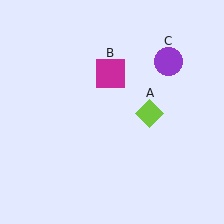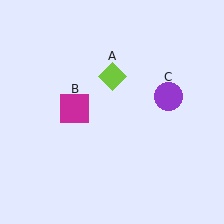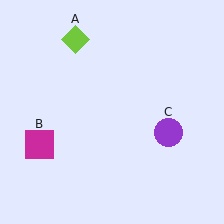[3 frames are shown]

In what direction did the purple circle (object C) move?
The purple circle (object C) moved down.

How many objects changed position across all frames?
3 objects changed position: lime diamond (object A), magenta square (object B), purple circle (object C).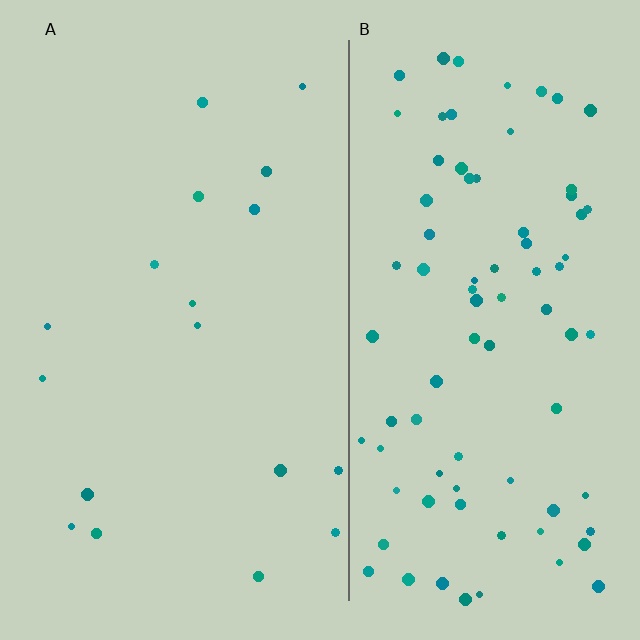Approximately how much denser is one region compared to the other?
Approximately 4.8× — region B over region A.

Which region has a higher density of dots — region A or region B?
B (the right).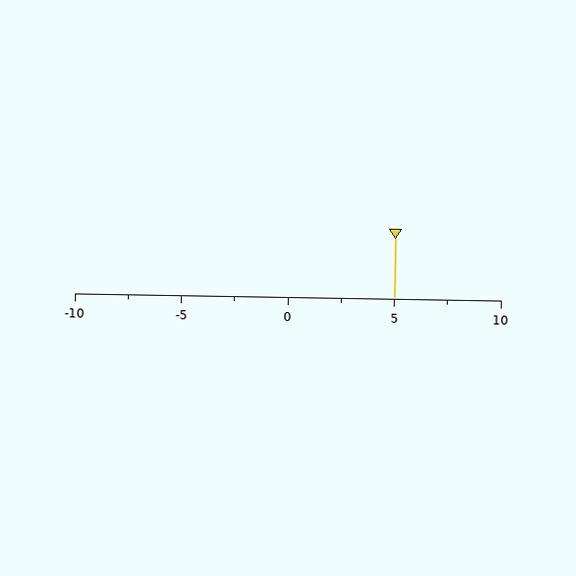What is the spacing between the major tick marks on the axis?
The major ticks are spaced 5 apart.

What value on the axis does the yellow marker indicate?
The marker indicates approximately 5.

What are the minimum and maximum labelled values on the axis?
The axis runs from -10 to 10.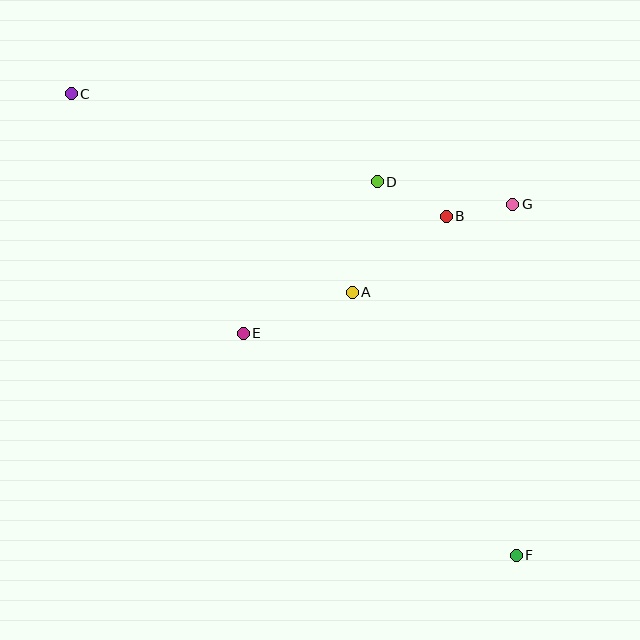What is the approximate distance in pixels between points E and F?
The distance between E and F is approximately 352 pixels.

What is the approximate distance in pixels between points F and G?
The distance between F and G is approximately 351 pixels.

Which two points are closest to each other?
Points B and G are closest to each other.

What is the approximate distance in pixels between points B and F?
The distance between B and F is approximately 347 pixels.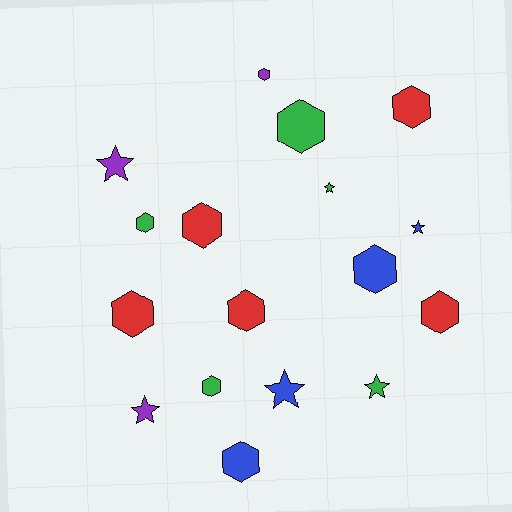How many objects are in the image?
There are 17 objects.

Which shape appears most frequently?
Hexagon, with 11 objects.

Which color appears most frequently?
Red, with 5 objects.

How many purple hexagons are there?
There is 1 purple hexagon.